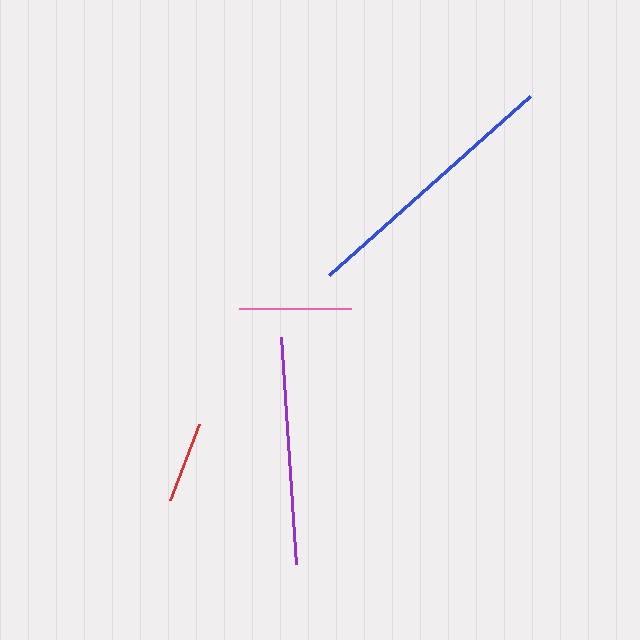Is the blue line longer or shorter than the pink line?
The blue line is longer than the pink line.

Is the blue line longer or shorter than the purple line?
The blue line is longer than the purple line.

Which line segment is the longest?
The blue line is the longest at approximately 269 pixels.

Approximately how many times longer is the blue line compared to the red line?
The blue line is approximately 3.3 times the length of the red line.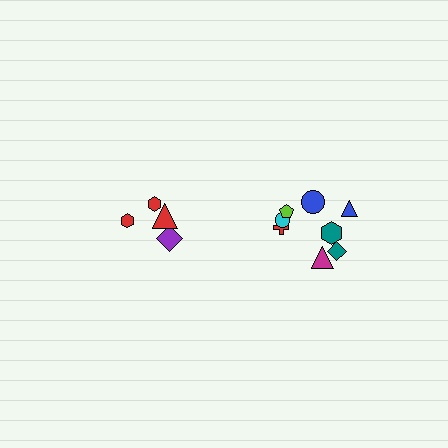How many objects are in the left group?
There are 4 objects.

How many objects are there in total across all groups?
There are 12 objects.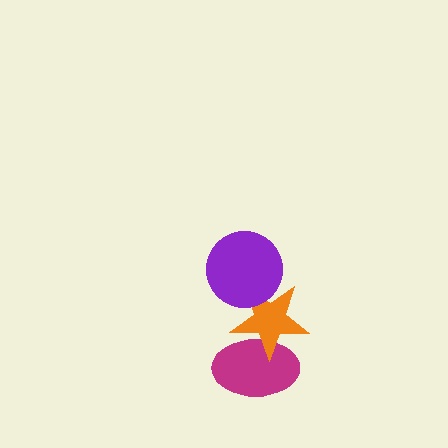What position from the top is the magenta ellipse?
The magenta ellipse is 3rd from the top.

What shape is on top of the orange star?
The purple circle is on top of the orange star.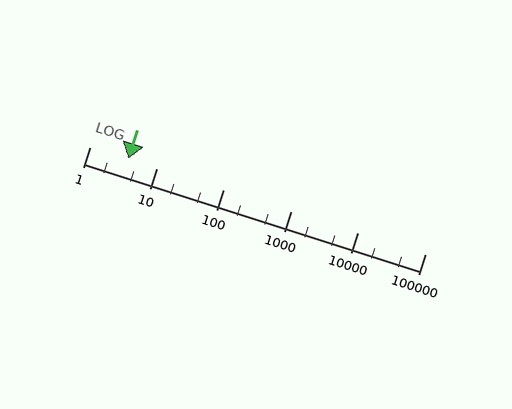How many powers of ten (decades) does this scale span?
The scale spans 5 decades, from 1 to 100000.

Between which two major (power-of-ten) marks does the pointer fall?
The pointer is between 1 and 10.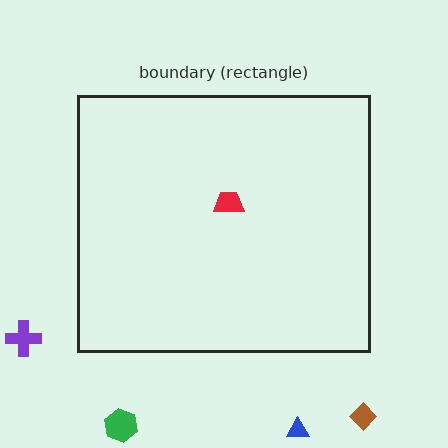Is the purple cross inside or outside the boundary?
Outside.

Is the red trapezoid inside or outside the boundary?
Inside.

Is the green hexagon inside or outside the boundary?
Outside.